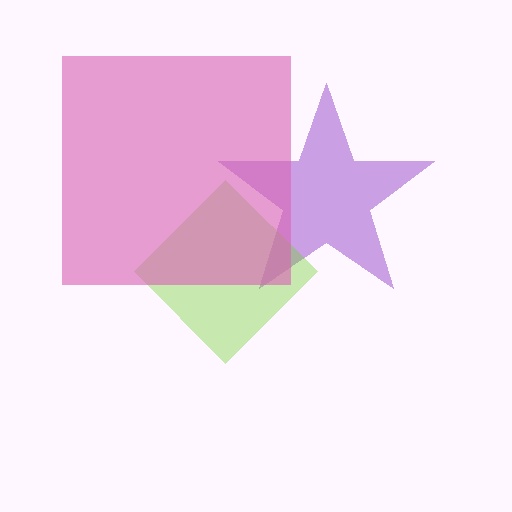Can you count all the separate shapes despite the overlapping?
Yes, there are 3 separate shapes.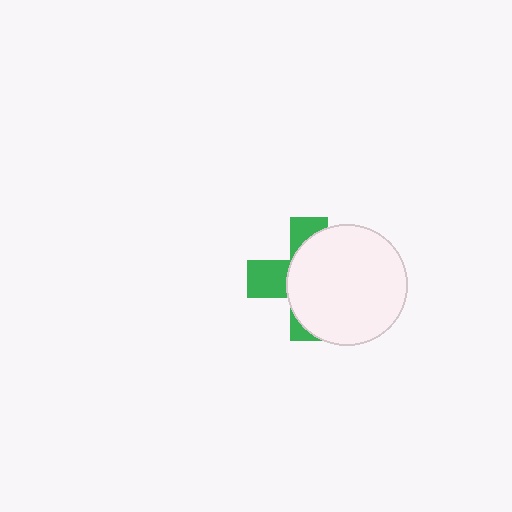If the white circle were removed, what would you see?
You would see the complete green cross.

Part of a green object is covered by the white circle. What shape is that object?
It is a cross.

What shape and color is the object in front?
The object in front is a white circle.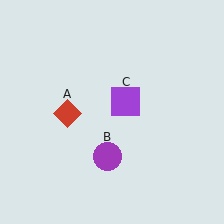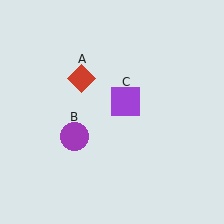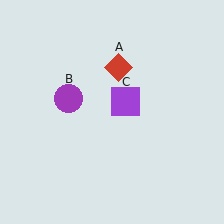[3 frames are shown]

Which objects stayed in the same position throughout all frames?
Purple square (object C) remained stationary.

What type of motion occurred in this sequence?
The red diamond (object A), purple circle (object B) rotated clockwise around the center of the scene.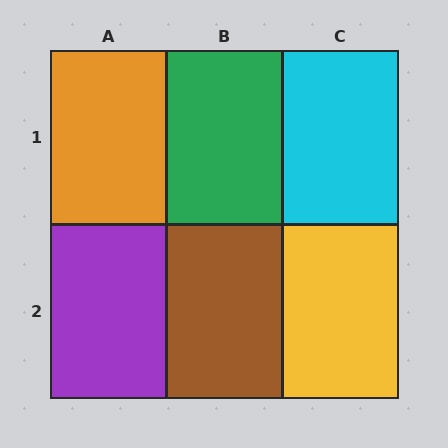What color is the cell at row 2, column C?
Yellow.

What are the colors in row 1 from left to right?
Orange, green, cyan.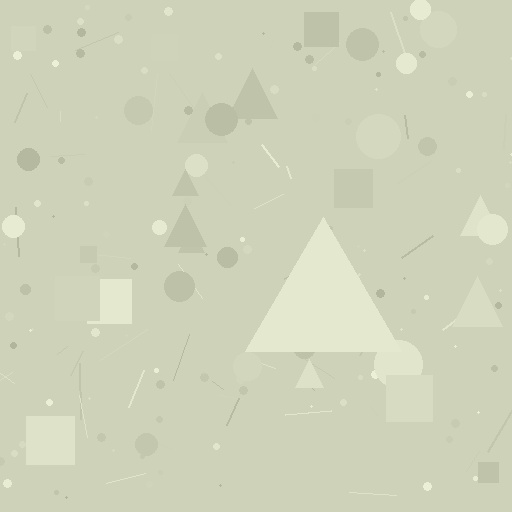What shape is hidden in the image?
A triangle is hidden in the image.